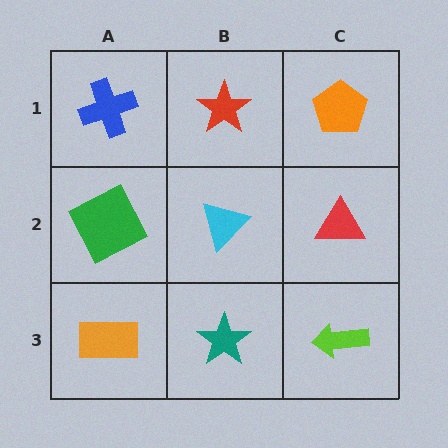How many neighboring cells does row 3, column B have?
3.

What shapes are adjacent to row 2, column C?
An orange pentagon (row 1, column C), a lime arrow (row 3, column C), a cyan triangle (row 2, column B).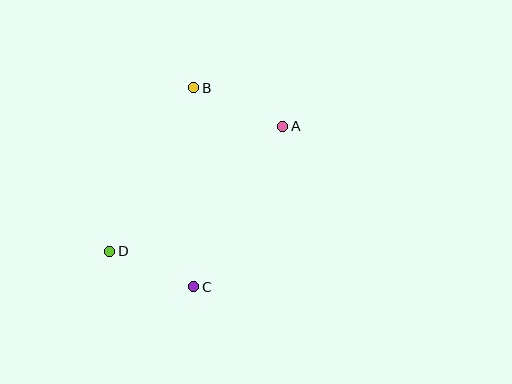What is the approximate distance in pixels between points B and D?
The distance between B and D is approximately 184 pixels.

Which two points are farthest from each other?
Points A and D are farthest from each other.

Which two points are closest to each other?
Points C and D are closest to each other.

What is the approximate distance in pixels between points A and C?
The distance between A and C is approximately 183 pixels.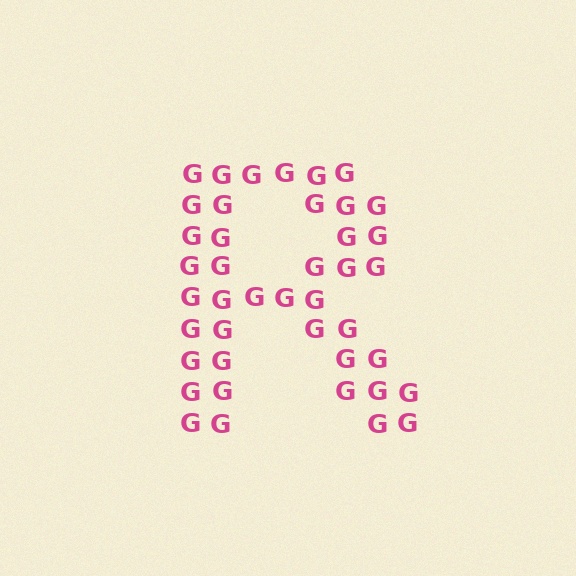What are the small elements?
The small elements are letter G's.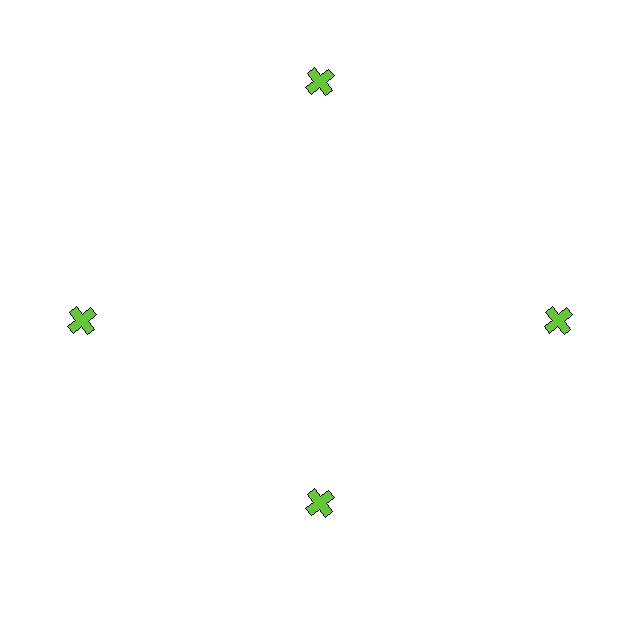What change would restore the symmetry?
The symmetry would be restored by moving it outward, back onto the ring so that all 4 crosses sit at equal angles and equal distance from the center.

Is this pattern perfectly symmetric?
No. The 4 lime crosses are arranged in a ring, but one element near the 6 o'clock position is pulled inward toward the center, breaking the 4-fold rotational symmetry.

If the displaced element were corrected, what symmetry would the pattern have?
It would have 4-fold rotational symmetry — the pattern would map onto itself every 90 degrees.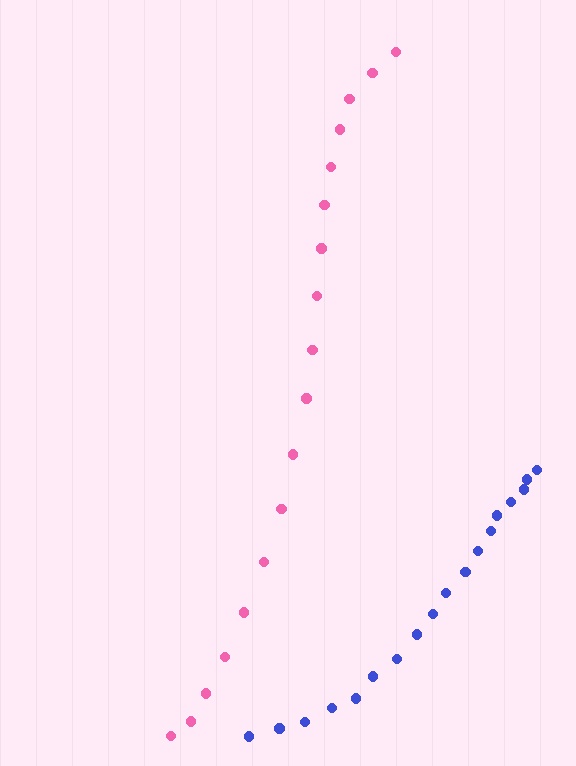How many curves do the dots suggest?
There are 2 distinct paths.